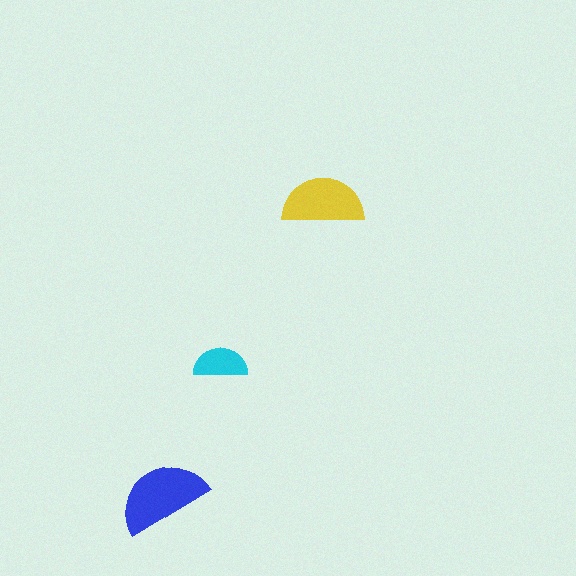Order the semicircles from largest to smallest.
the blue one, the yellow one, the cyan one.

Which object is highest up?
The yellow semicircle is topmost.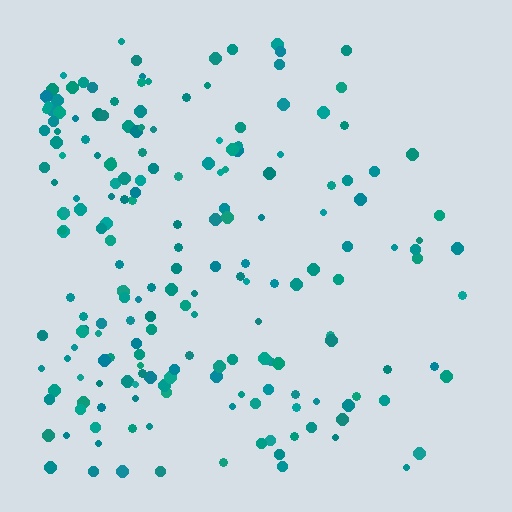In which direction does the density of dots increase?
From right to left, with the left side densest.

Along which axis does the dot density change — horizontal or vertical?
Horizontal.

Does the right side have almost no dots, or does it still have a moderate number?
Still a moderate number, just noticeably fewer than the left.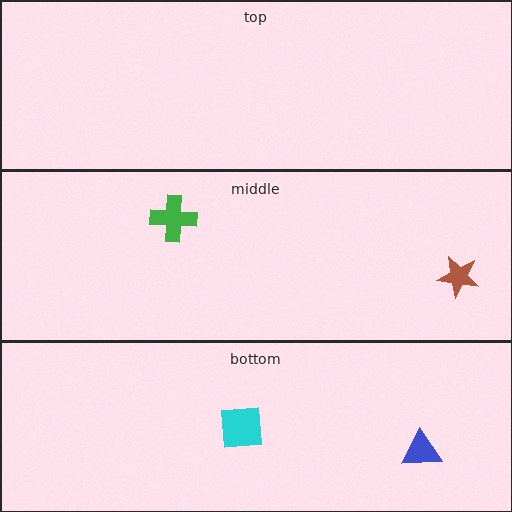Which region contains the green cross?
The middle region.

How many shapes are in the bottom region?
2.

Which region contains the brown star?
The middle region.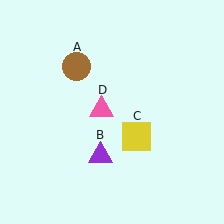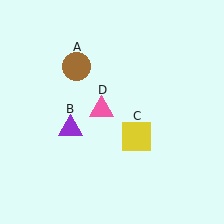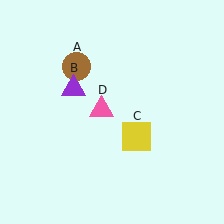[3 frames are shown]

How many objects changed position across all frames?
1 object changed position: purple triangle (object B).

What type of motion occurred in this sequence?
The purple triangle (object B) rotated clockwise around the center of the scene.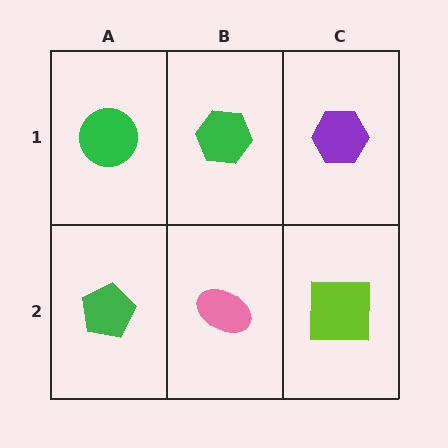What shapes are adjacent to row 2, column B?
A green hexagon (row 1, column B), a green pentagon (row 2, column A), a lime square (row 2, column C).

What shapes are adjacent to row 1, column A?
A green pentagon (row 2, column A), a green hexagon (row 1, column B).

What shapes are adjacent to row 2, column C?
A purple hexagon (row 1, column C), a pink ellipse (row 2, column B).